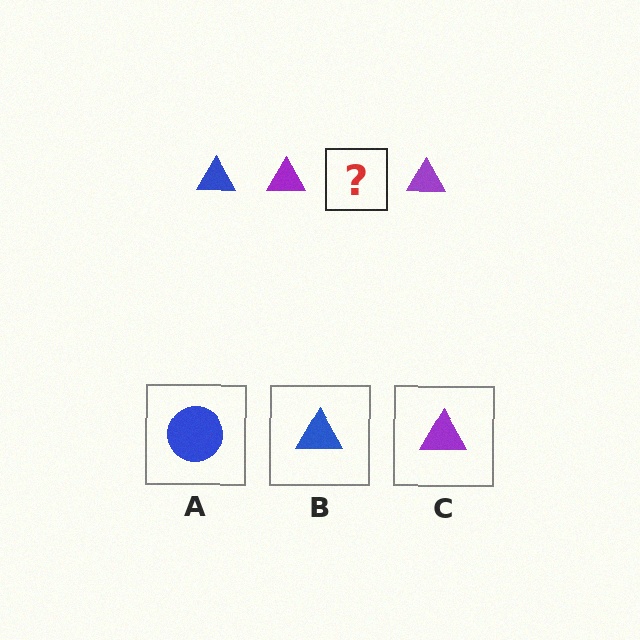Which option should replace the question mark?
Option B.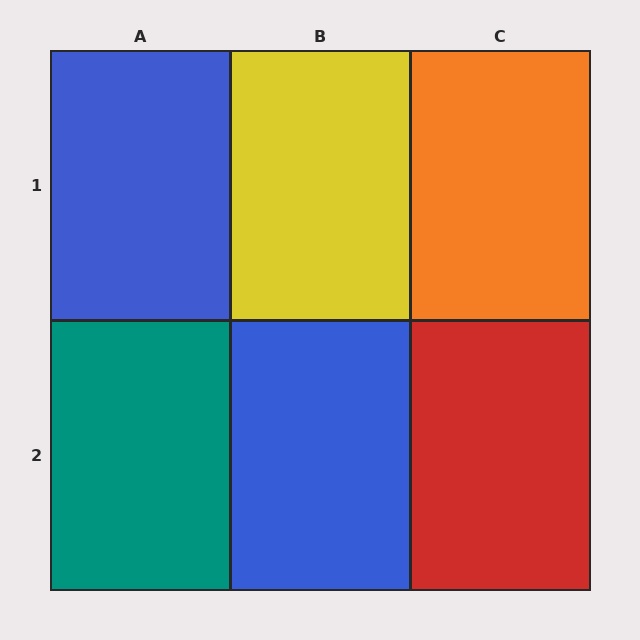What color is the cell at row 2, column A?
Teal.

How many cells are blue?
2 cells are blue.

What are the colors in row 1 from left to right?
Blue, yellow, orange.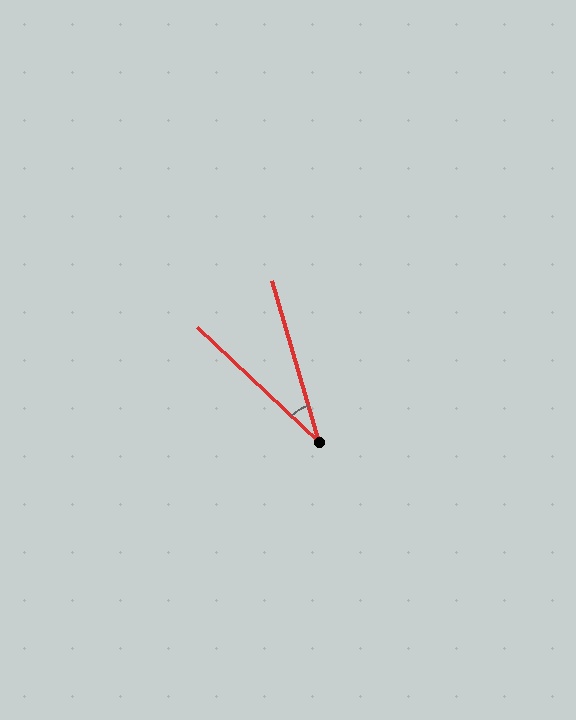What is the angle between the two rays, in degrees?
Approximately 30 degrees.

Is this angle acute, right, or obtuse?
It is acute.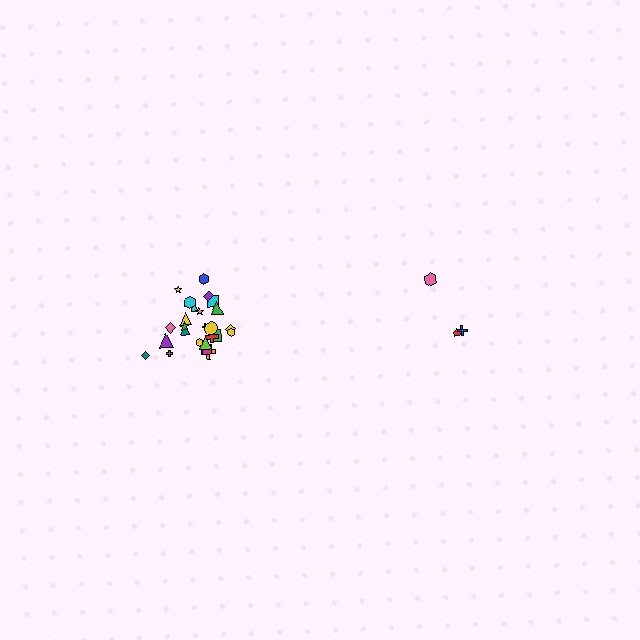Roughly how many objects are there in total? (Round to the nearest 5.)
Roughly 30 objects in total.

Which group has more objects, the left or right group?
The left group.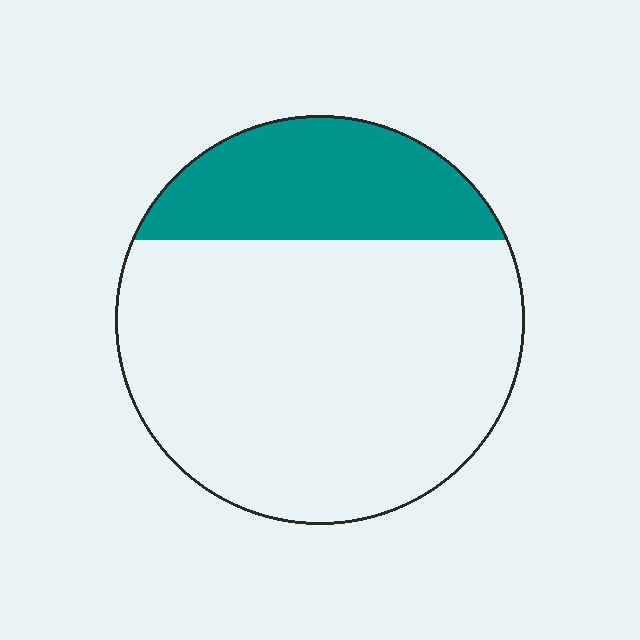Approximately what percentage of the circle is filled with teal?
Approximately 25%.